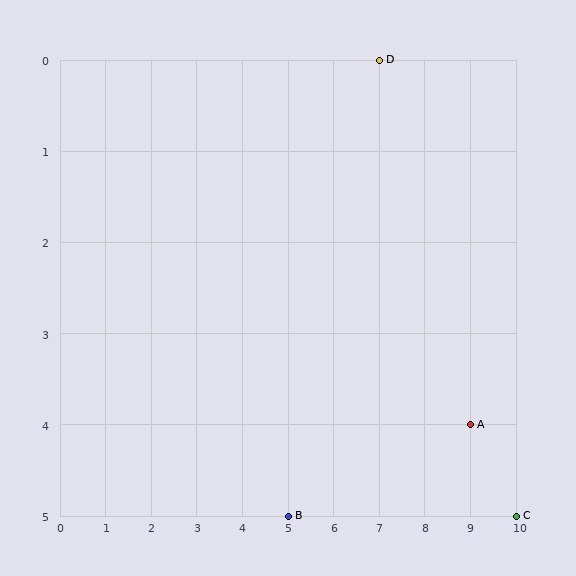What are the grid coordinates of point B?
Point B is at grid coordinates (5, 5).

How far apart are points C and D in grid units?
Points C and D are 3 columns and 5 rows apart (about 5.8 grid units diagonally).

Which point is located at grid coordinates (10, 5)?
Point C is at (10, 5).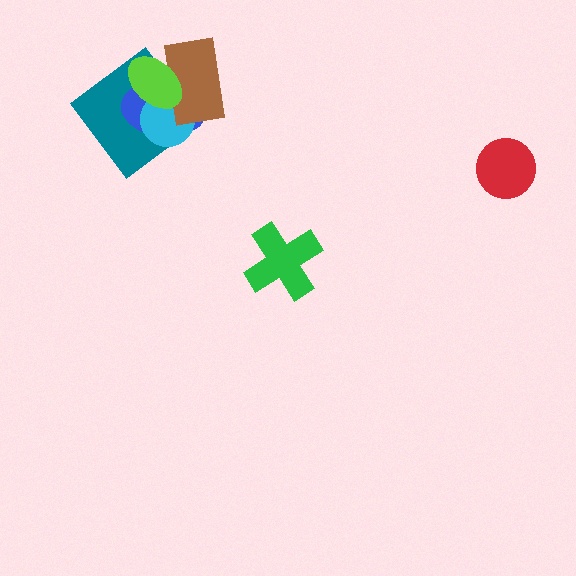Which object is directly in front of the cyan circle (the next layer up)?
The brown rectangle is directly in front of the cyan circle.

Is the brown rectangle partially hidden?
Yes, it is partially covered by another shape.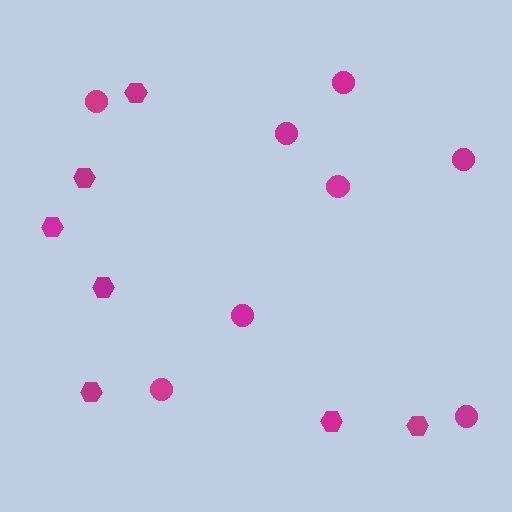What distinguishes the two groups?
There are 2 groups: one group of hexagons (7) and one group of circles (8).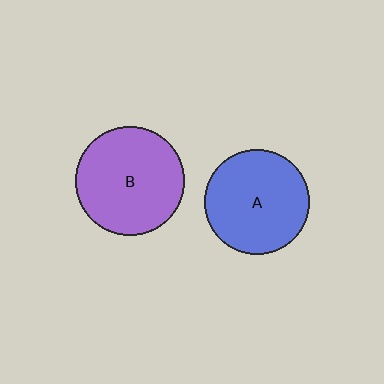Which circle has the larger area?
Circle B (purple).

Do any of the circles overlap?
No, none of the circles overlap.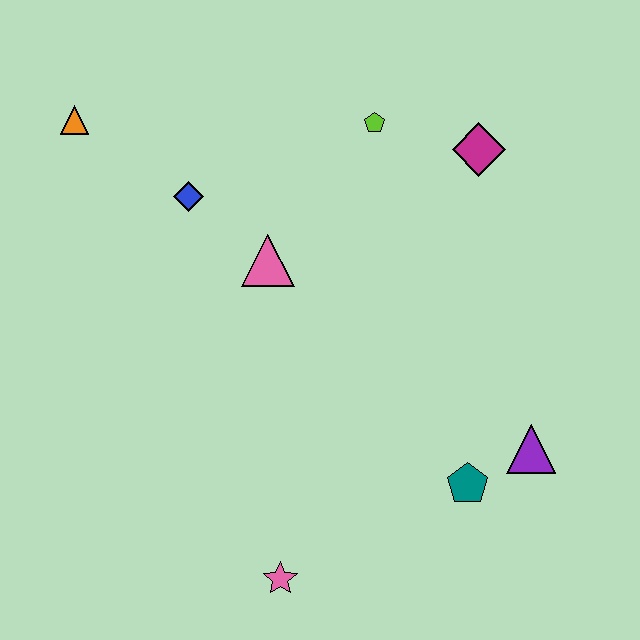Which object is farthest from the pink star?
The orange triangle is farthest from the pink star.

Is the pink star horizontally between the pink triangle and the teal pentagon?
Yes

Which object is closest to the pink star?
The teal pentagon is closest to the pink star.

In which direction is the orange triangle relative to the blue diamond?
The orange triangle is to the left of the blue diamond.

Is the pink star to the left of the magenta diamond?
Yes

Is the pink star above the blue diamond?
No